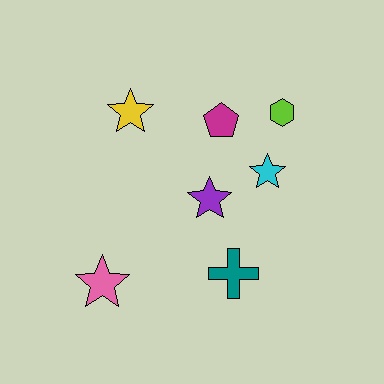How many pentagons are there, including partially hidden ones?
There is 1 pentagon.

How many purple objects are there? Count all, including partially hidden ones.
There is 1 purple object.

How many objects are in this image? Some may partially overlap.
There are 7 objects.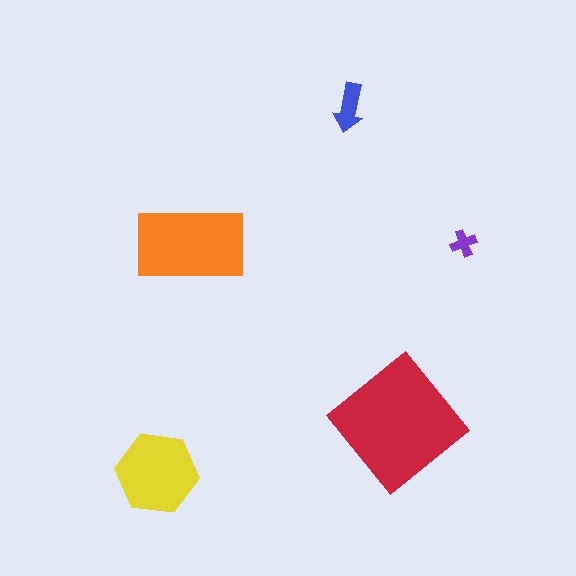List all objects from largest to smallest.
The red diamond, the orange rectangle, the yellow hexagon, the blue arrow, the purple cross.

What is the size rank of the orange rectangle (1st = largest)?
2nd.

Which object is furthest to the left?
The yellow hexagon is leftmost.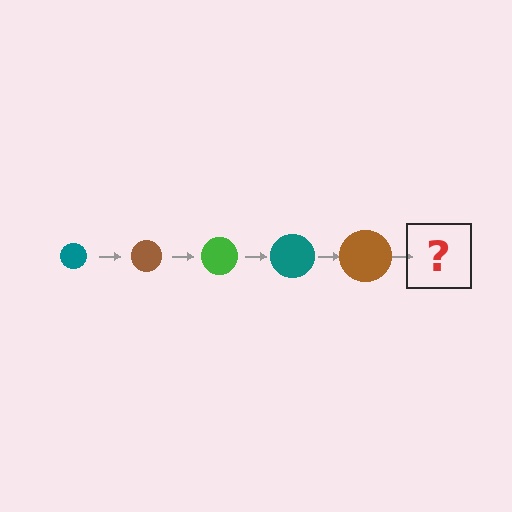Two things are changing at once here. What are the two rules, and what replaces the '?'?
The two rules are that the circle grows larger each step and the color cycles through teal, brown, and green. The '?' should be a green circle, larger than the previous one.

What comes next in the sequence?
The next element should be a green circle, larger than the previous one.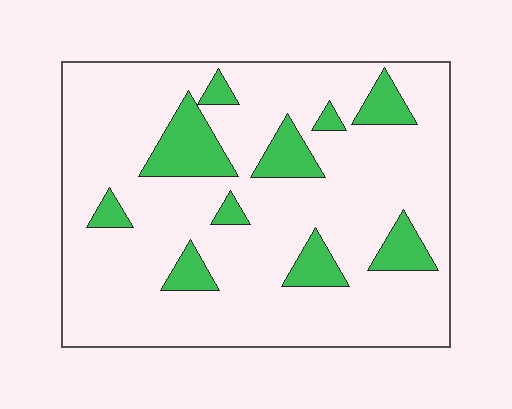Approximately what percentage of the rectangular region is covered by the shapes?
Approximately 15%.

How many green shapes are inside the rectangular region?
10.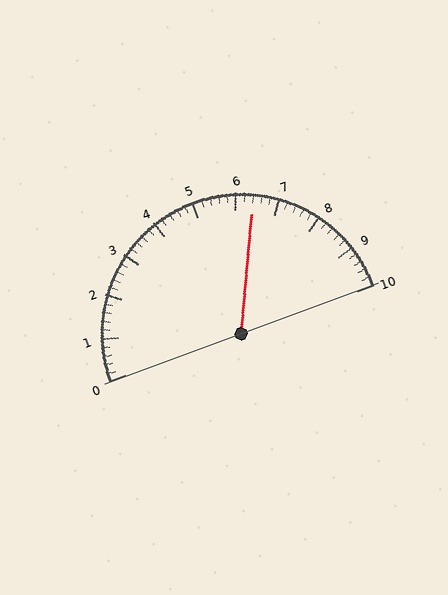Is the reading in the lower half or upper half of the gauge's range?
The reading is in the upper half of the range (0 to 10).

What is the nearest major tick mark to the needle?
The nearest major tick mark is 6.